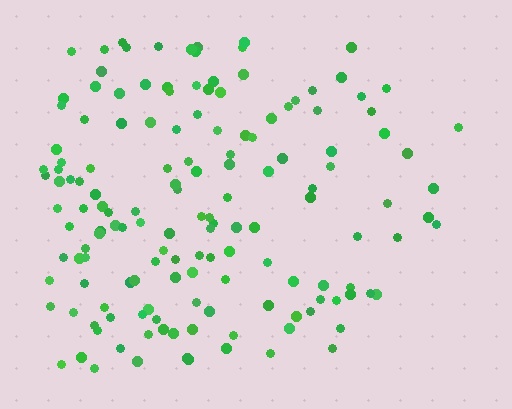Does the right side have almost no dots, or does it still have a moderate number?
Still a moderate number, just noticeably fewer than the left.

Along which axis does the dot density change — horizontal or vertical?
Horizontal.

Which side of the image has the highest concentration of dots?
The left.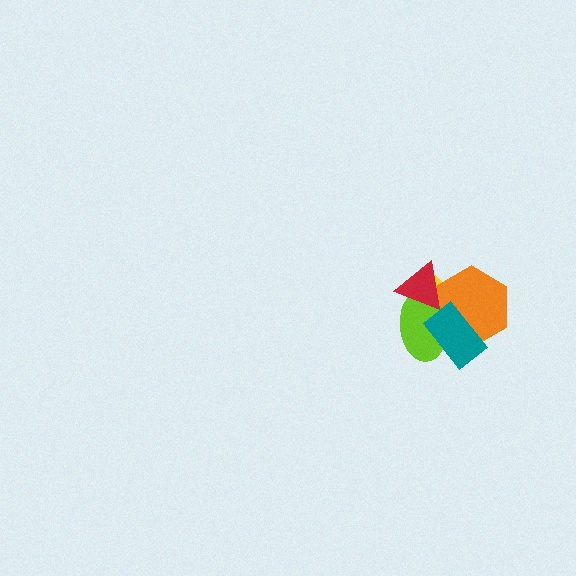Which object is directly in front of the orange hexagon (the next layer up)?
The lime ellipse is directly in front of the orange hexagon.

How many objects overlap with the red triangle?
3 objects overlap with the red triangle.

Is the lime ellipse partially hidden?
Yes, it is partially covered by another shape.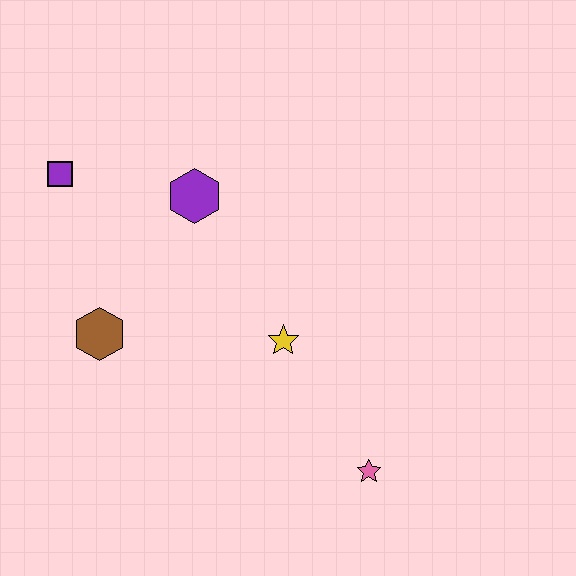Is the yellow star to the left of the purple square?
No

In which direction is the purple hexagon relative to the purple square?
The purple hexagon is to the right of the purple square.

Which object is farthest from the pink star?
The purple square is farthest from the pink star.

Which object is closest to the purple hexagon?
The purple square is closest to the purple hexagon.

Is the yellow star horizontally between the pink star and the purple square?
Yes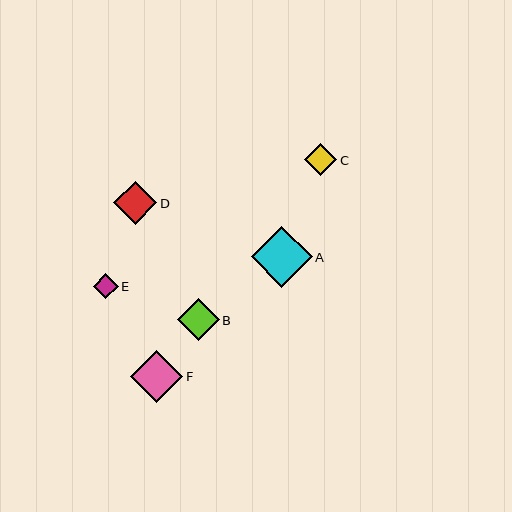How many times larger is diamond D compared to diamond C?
Diamond D is approximately 1.4 times the size of diamond C.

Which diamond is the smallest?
Diamond E is the smallest with a size of approximately 25 pixels.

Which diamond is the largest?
Diamond A is the largest with a size of approximately 61 pixels.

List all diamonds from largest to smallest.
From largest to smallest: A, F, D, B, C, E.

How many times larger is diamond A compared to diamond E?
Diamond A is approximately 2.4 times the size of diamond E.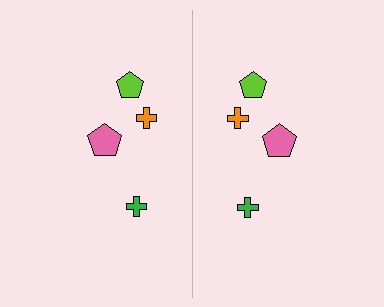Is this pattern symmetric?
Yes, this pattern has bilateral (reflection) symmetry.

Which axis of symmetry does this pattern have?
The pattern has a vertical axis of symmetry running through the center of the image.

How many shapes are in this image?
There are 8 shapes in this image.